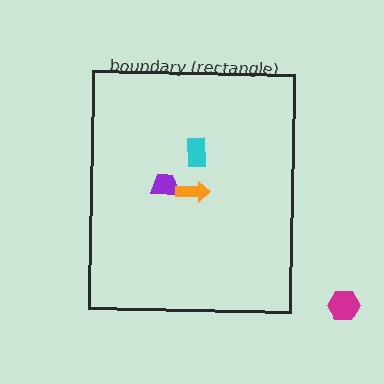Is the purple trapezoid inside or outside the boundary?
Inside.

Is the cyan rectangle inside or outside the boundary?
Inside.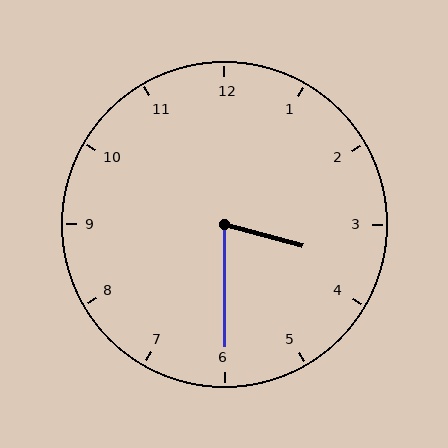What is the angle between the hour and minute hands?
Approximately 75 degrees.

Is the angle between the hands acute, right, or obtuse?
It is acute.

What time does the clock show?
3:30.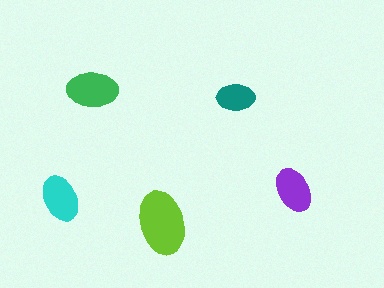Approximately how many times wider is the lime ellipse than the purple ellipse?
About 1.5 times wider.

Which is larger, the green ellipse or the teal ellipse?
The green one.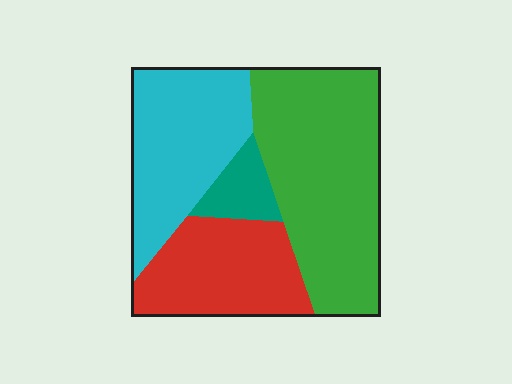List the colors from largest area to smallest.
From largest to smallest: green, cyan, red, teal.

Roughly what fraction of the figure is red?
Red takes up about one quarter (1/4) of the figure.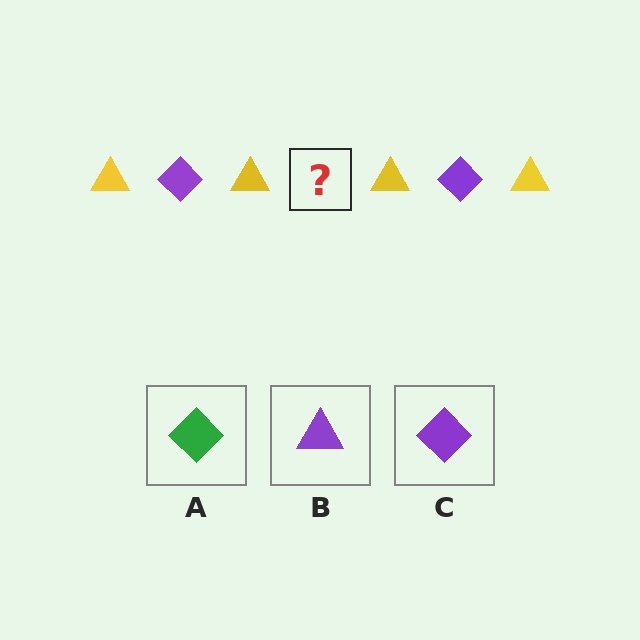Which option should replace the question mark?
Option C.